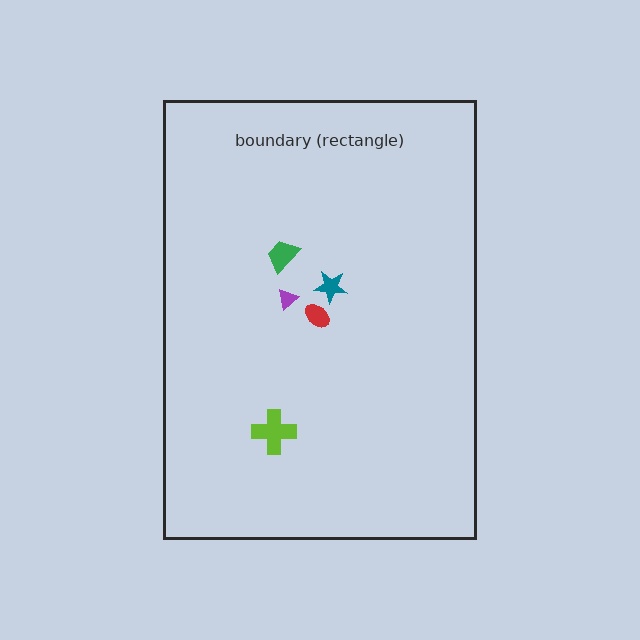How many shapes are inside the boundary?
5 inside, 0 outside.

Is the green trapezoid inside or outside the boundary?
Inside.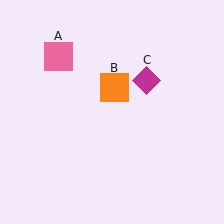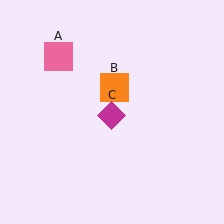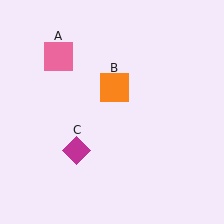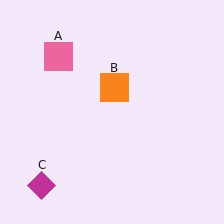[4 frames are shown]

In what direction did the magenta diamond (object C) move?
The magenta diamond (object C) moved down and to the left.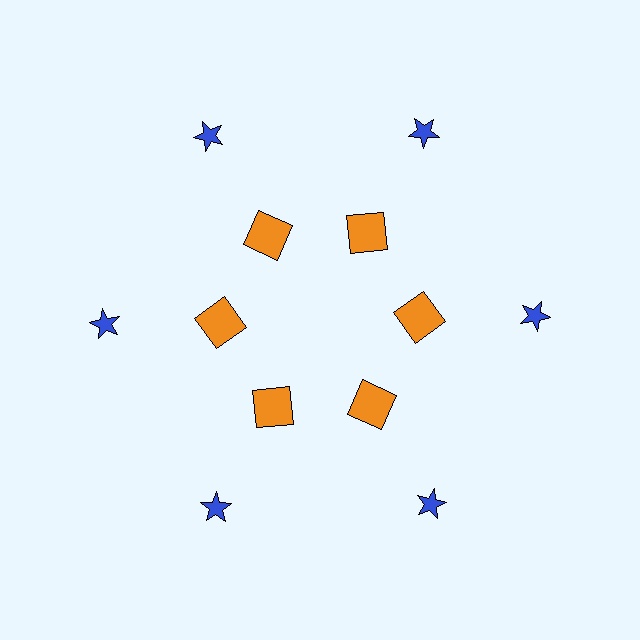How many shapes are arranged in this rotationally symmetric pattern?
There are 12 shapes, arranged in 6 groups of 2.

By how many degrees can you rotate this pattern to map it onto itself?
The pattern maps onto itself every 60 degrees of rotation.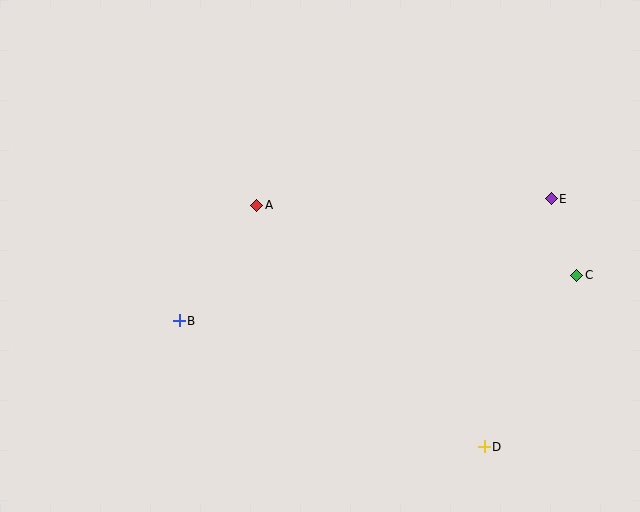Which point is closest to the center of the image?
Point A at (257, 205) is closest to the center.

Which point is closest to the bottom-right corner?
Point D is closest to the bottom-right corner.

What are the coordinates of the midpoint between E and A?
The midpoint between E and A is at (404, 202).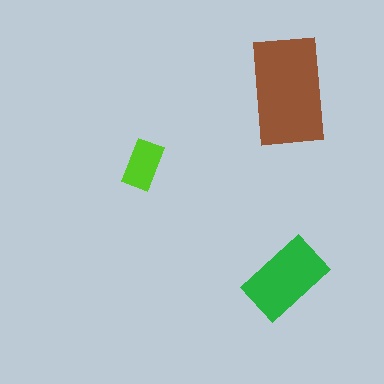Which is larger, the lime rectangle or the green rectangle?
The green one.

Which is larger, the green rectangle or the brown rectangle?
The brown one.